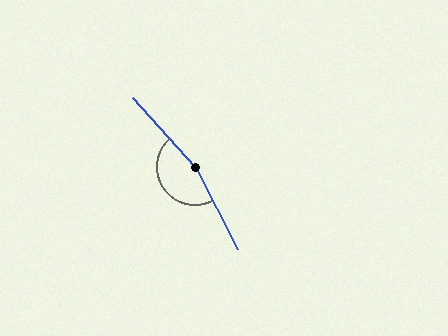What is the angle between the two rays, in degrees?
Approximately 165 degrees.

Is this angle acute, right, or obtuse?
It is obtuse.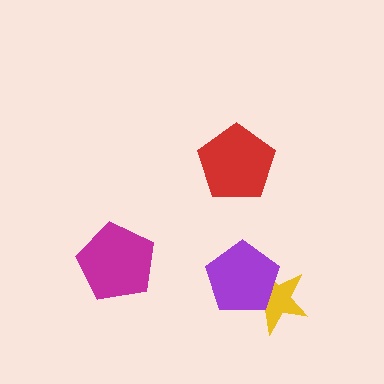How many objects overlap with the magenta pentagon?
0 objects overlap with the magenta pentagon.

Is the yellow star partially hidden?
Yes, it is partially covered by another shape.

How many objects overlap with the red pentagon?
0 objects overlap with the red pentagon.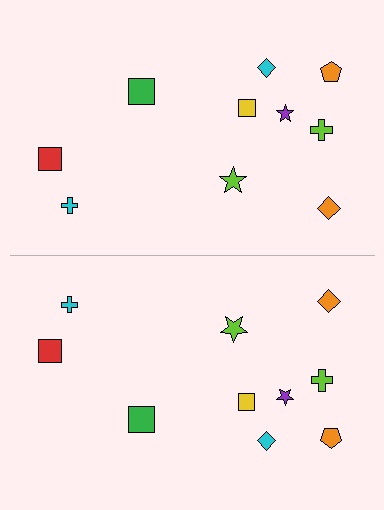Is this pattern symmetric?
Yes, this pattern has bilateral (reflection) symmetry.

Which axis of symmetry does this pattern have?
The pattern has a horizontal axis of symmetry running through the center of the image.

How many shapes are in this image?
There are 20 shapes in this image.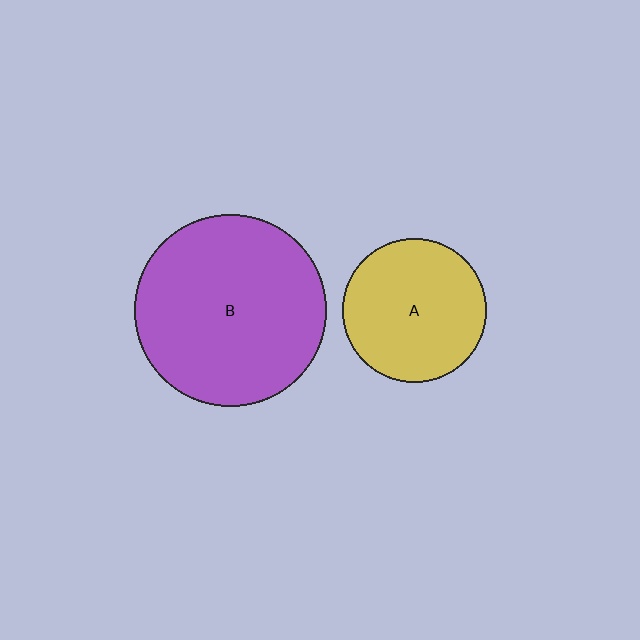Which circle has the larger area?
Circle B (purple).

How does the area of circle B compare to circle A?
Approximately 1.8 times.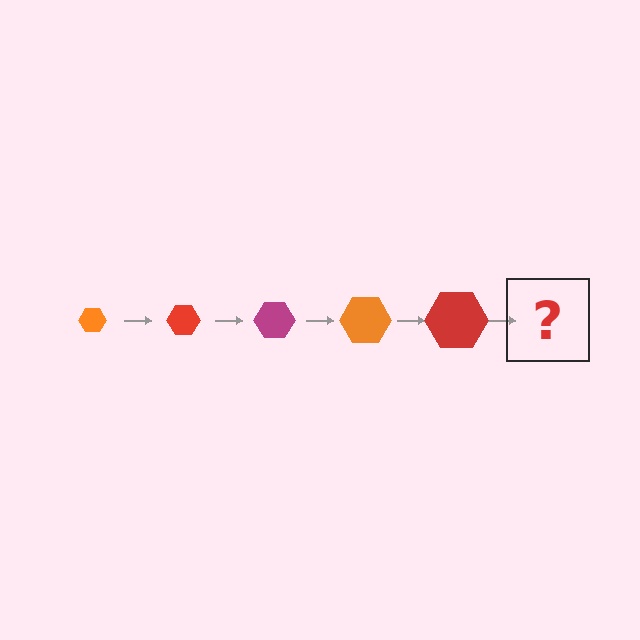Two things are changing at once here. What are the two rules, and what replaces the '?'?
The two rules are that the hexagon grows larger each step and the color cycles through orange, red, and magenta. The '?' should be a magenta hexagon, larger than the previous one.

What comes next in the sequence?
The next element should be a magenta hexagon, larger than the previous one.